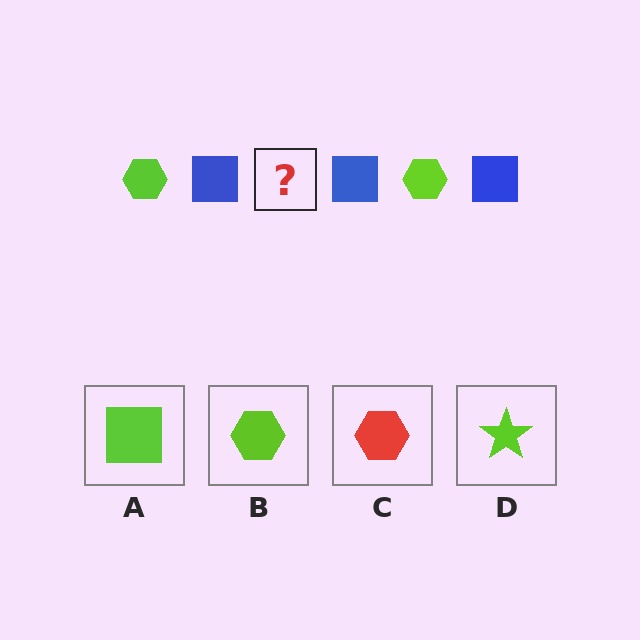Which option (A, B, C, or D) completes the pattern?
B.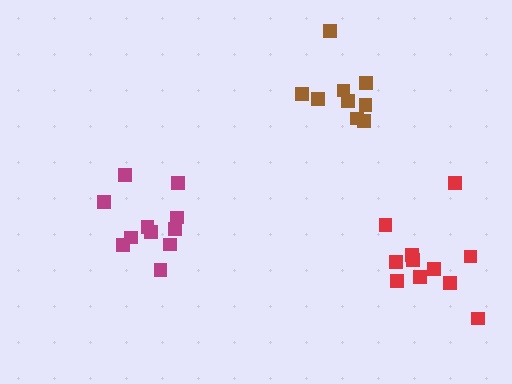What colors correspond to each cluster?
The clusters are colored: brown, red, magenta.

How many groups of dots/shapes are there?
There are 3 groups.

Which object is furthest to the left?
The magenta cluster is leftmost.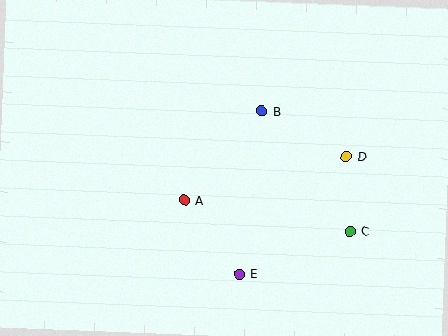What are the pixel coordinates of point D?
Point D is at (346, 156).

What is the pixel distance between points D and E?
The distance between D and E is 159 pixels.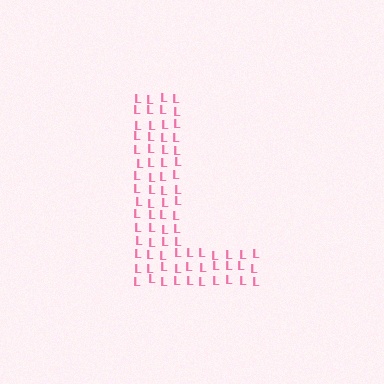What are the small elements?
The small elements are letter L's.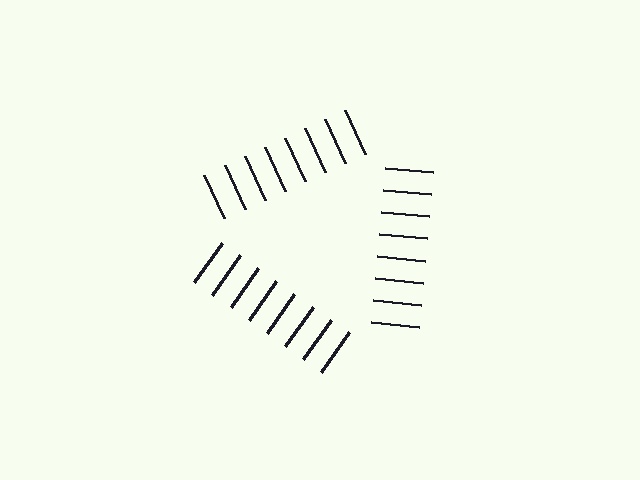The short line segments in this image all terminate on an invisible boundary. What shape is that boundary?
An illusory triangle — the line segments terminate on its edges but no continuous stroke is drawn.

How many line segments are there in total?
24 — 8 along each of the 3 edges.